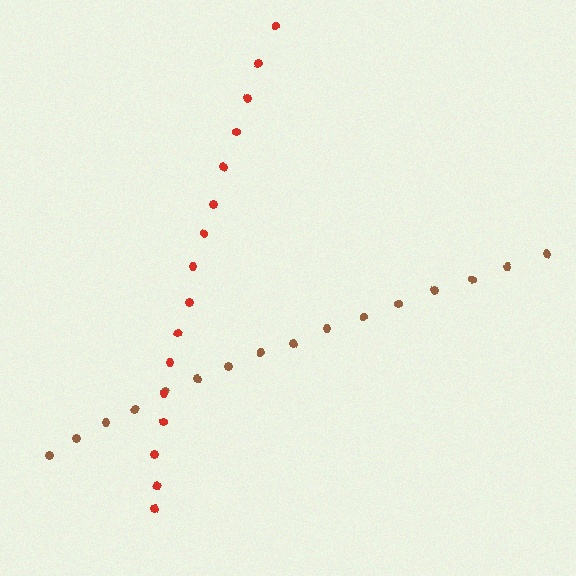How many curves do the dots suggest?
There are 2 distinct paths.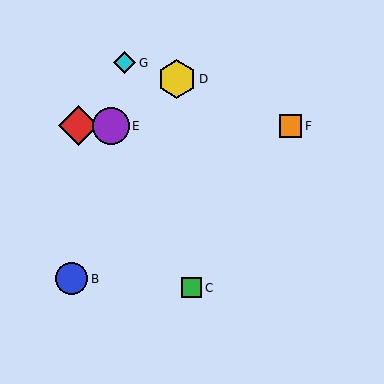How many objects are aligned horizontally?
3 objects (A, E, F) are aligned horizontally.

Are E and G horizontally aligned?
No, E is at y≈126 and G is at y≈63.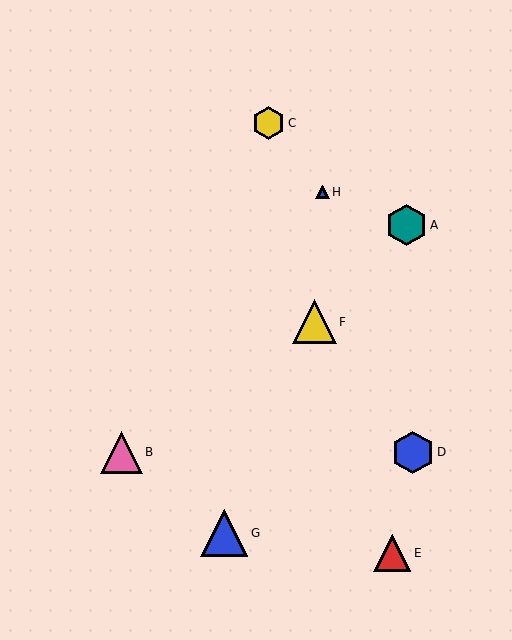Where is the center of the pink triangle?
The center of the pink triangle is at (122, 452).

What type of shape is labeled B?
Shape B is a pink triangle.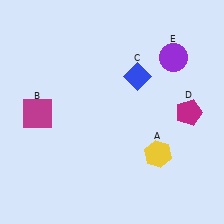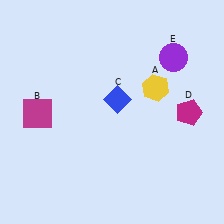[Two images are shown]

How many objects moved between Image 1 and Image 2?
2 objects moved between the two images.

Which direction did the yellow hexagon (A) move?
The yellow hexagon (A) moved up.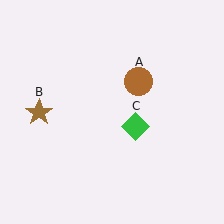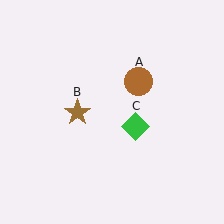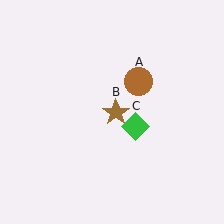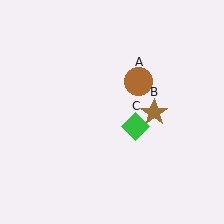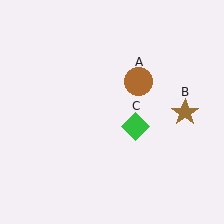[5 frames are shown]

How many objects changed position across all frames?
1 object changed position: brown star (object B).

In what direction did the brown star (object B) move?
The brown star (object B) moved right.